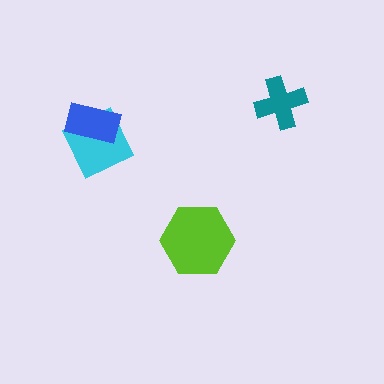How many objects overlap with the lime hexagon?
0 objects overlap with the lime hexagon.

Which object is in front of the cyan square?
The blue rectangle is in front of the cyan square.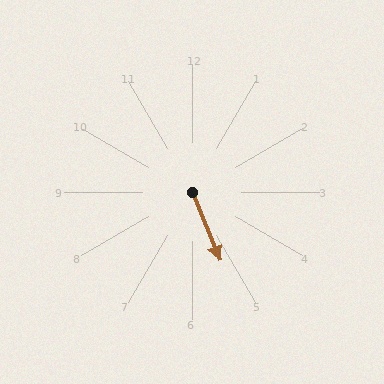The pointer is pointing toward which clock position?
Roughly 5 o'clock.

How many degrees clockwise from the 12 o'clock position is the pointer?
Approximately 158 degrees.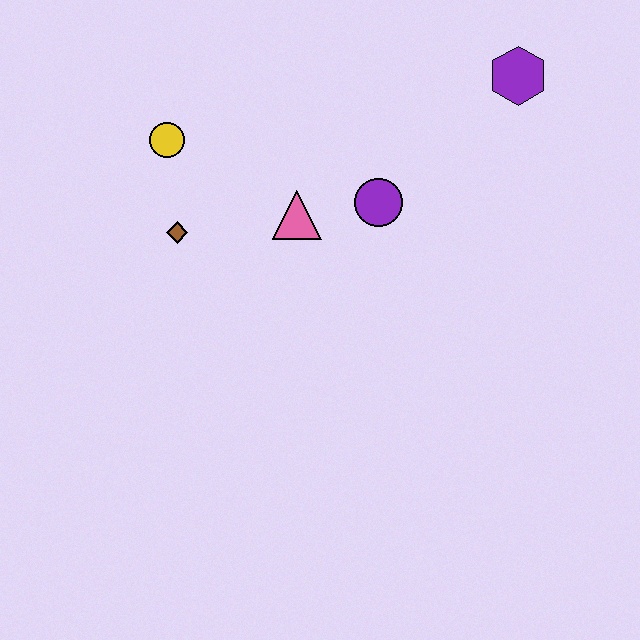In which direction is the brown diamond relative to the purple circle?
The brown diamond is to the left of the purple circle.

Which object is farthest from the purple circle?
The yellow circle is farthest from the purple circle.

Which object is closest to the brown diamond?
The yellow circle is closest to the brown diamond.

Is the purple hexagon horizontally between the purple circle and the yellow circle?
No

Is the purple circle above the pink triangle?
Yes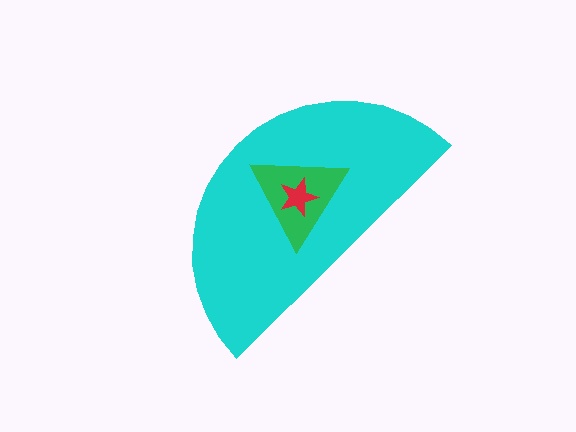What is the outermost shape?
The cyan semicircle.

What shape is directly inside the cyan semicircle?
The green triangle.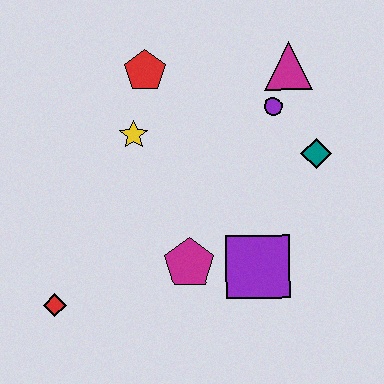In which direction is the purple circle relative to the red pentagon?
The purple circle is to the right of the red pentagon.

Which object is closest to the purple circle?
The magenta triangle is closest to the purple circle.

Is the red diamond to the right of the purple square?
No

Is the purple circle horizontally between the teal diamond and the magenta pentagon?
Yes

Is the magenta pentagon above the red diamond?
Yes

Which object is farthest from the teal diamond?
The red diamond is farthest from the teal diamond.